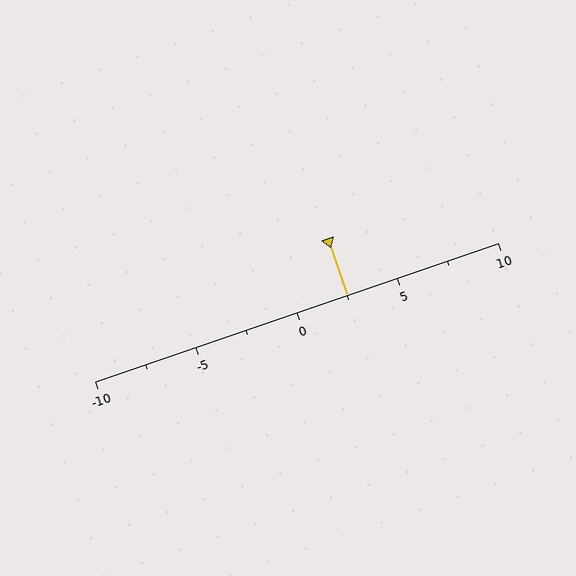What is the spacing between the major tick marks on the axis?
The major ticks are spaced 5 apart.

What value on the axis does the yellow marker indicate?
The marker indicates approximately 2.5.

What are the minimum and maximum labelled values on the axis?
The axis runs from -10 to 10.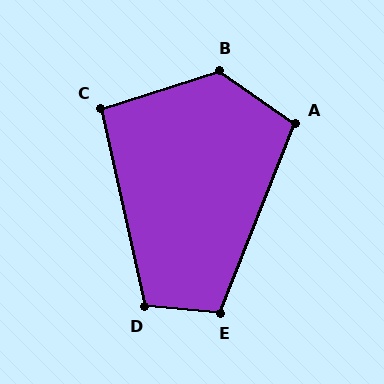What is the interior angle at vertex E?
Approximately 107 degrees (obtuse).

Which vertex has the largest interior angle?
B, at approximately 128 degrees.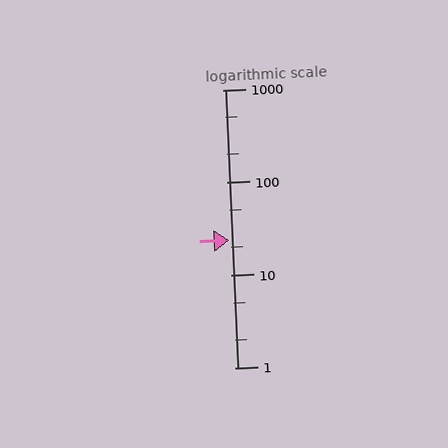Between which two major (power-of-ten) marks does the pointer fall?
The pointer is between 10 and 100.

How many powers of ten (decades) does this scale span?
The scale spans 3 decades, from 1 to 1000.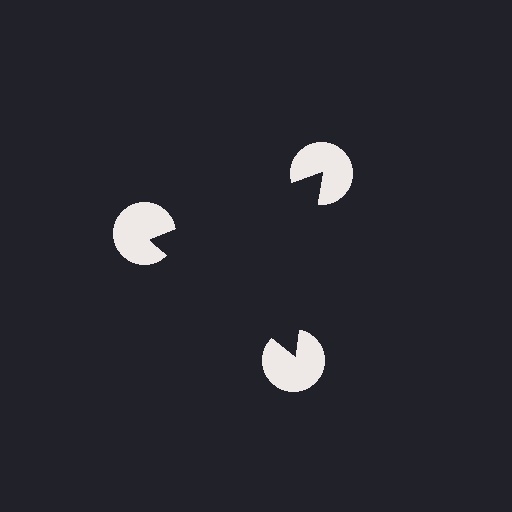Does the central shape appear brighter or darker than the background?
It typically appears slightly darker than the background, even though no actual brightness change is drawn.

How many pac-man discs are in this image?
There are 3 — one at each vertex of the illusory triangle.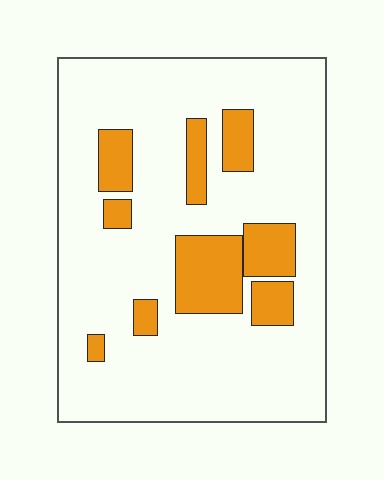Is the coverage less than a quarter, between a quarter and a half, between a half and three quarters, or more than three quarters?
Less than a quarter.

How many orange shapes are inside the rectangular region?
9.